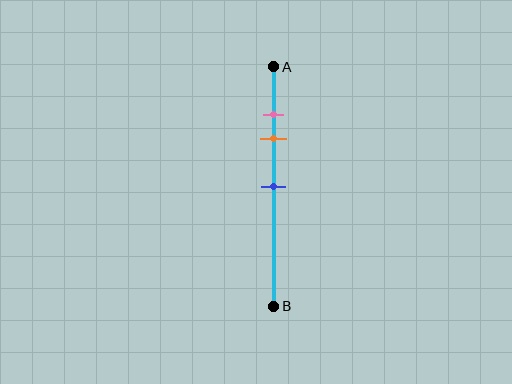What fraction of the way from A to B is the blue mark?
The blue mark is approximately 50% (0.5) of the way from A to B.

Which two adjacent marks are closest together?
The pink and orange marks are the closest adjacent pair.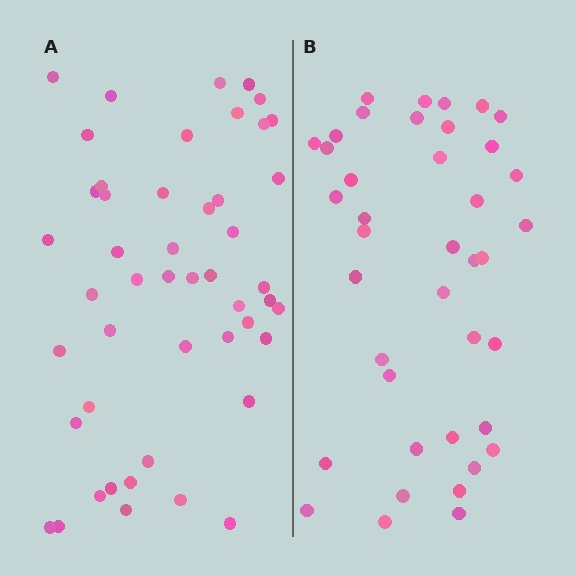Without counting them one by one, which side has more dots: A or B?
Region A (the left region) has more dots.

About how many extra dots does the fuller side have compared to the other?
Region A has roughly 8 or so more dots than region B.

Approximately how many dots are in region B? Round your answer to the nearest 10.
About 40 dots.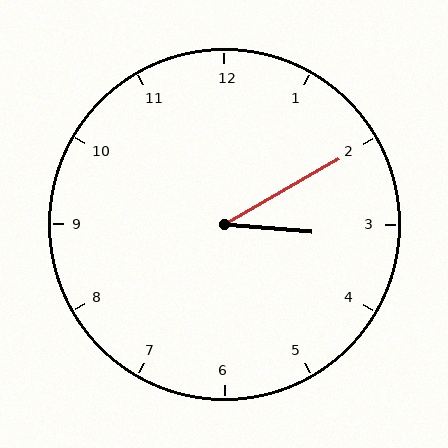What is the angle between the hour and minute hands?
Approximately 35 degrees.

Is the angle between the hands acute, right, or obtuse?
It is acute.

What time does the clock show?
3:10.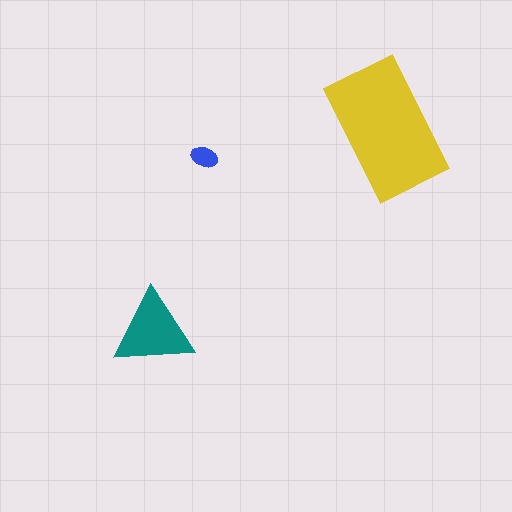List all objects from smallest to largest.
The blue ellipse, the teal triangle, the yellow rectangle.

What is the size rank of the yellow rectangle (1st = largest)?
1st.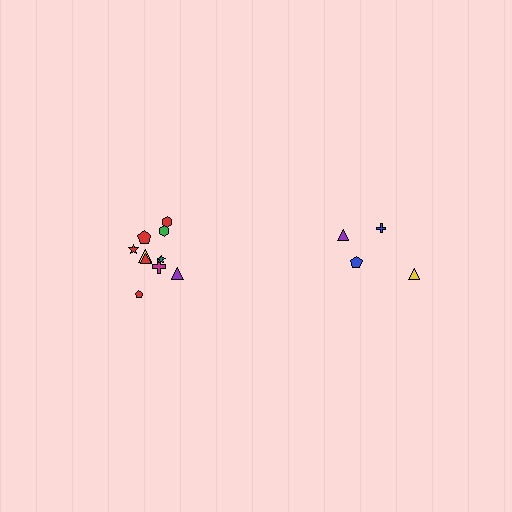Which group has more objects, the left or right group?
The left group.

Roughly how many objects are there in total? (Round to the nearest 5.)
Roughly 15 objects in total.